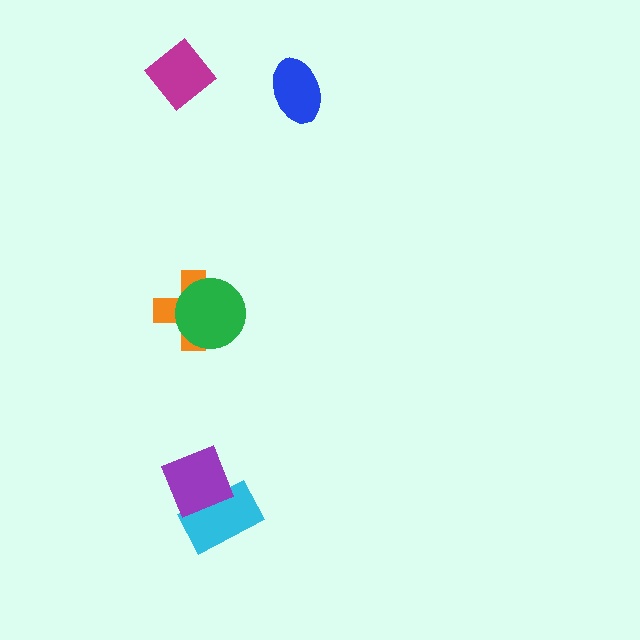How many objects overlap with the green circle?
1 object overlaps with the green circle.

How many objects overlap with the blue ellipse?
0 objects overlap with the blue ellipse.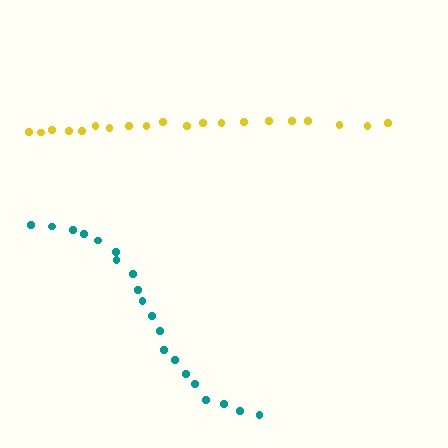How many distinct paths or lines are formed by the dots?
There are 2 distinct paths.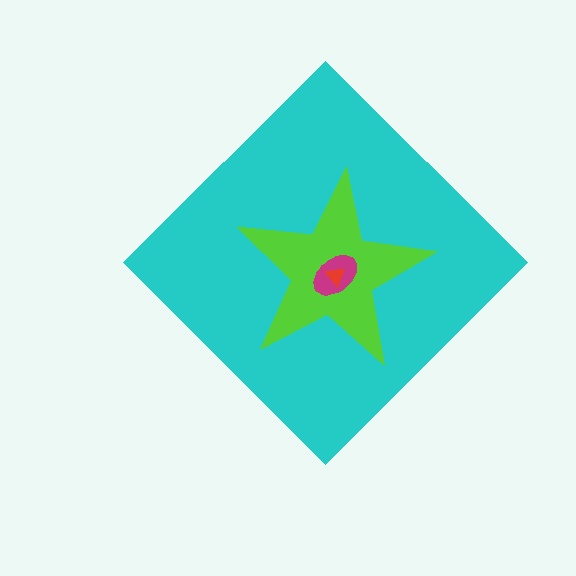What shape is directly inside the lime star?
The magenta ellipse.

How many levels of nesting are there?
4.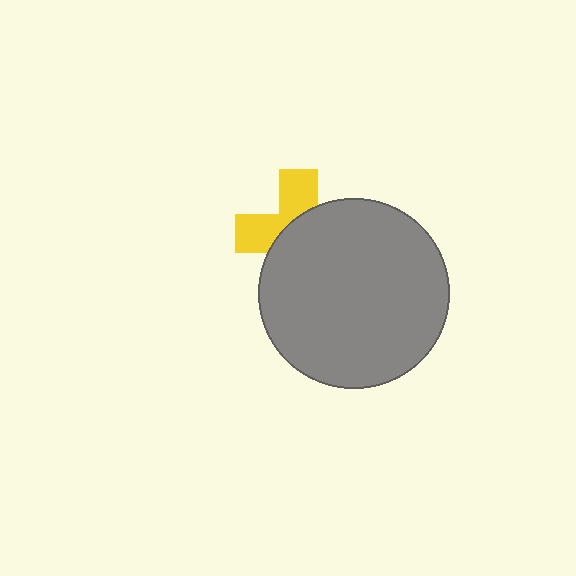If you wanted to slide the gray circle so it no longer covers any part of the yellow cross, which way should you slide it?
Slide it toward the lower-right — that is the most direct way to separate the two shapes.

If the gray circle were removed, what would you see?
You would see the complete yellow cross.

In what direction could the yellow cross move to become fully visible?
The yellow cross could move toward the upper-left. That would shift it out from behind the gray circle entirely.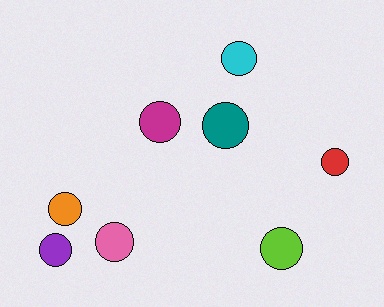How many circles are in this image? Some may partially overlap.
There are 8 circles.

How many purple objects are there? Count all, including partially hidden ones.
There is 1 purple object.